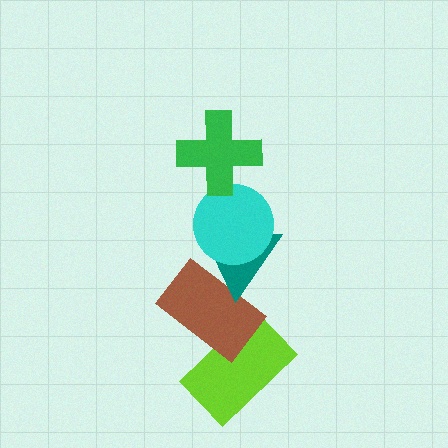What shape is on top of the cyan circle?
The green cross is on top of the cyan circle.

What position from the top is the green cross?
The green cross is 1st from the top.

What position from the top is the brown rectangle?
The brown rectangle is 4th from the top.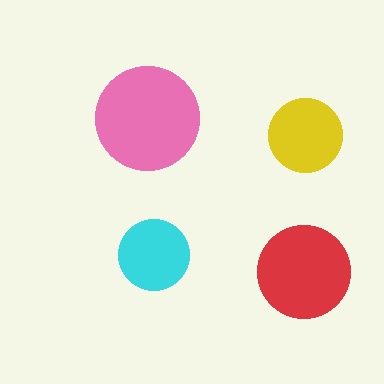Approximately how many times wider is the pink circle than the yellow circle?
About 1.5 times wider.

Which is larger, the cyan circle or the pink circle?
The pink one.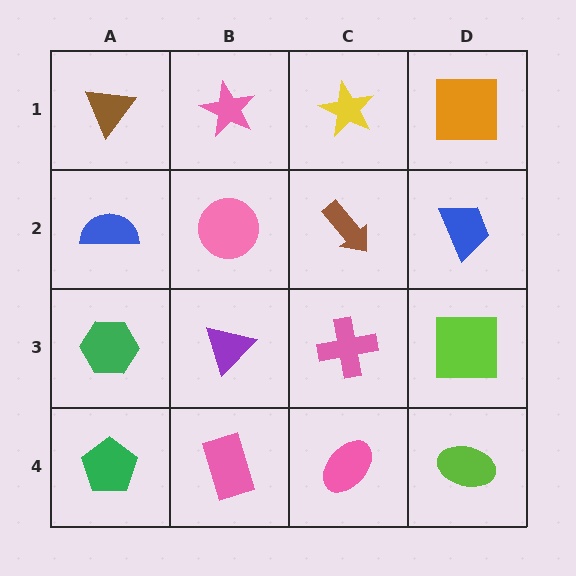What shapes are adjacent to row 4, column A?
A green hexagon (row 3, column A), a pink rectangle (row 4, column B).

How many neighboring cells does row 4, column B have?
3.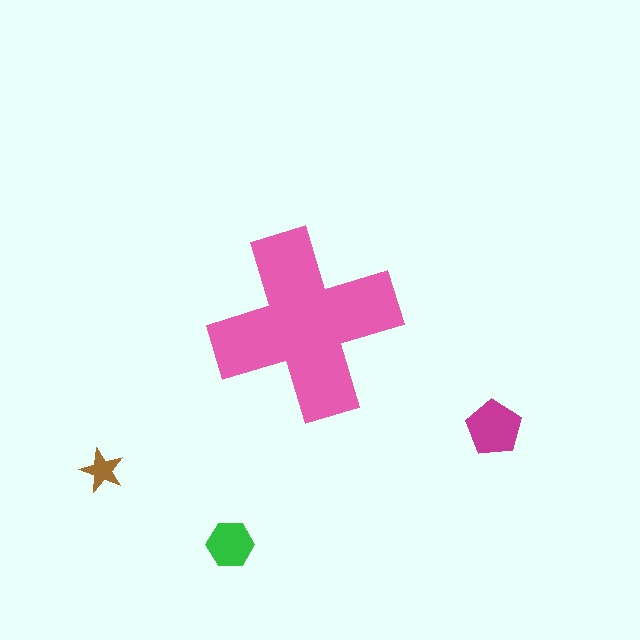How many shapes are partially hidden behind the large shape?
0 shapes are partially hidden.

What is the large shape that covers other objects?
A pink cross.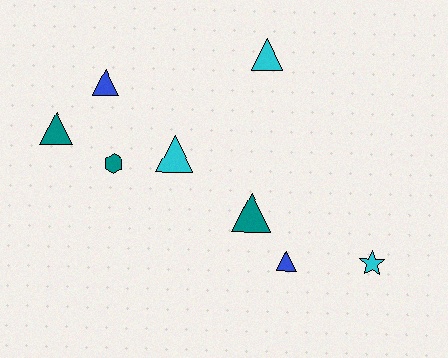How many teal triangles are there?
There are 2 teal triangles.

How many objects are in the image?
There are 8 objects.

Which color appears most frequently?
Cyan, with 3 objects.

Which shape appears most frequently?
Triangle, with 6 objects.